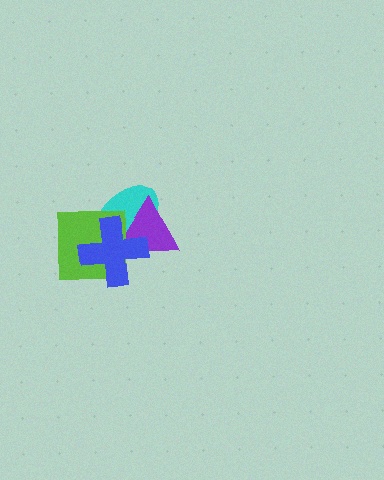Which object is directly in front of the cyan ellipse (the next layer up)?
The purple triangle is directly in front of the cyan ellipse.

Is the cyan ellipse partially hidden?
Yes, it is partially covered by another shape.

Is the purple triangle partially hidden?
Yes, it is partially covered by another shape.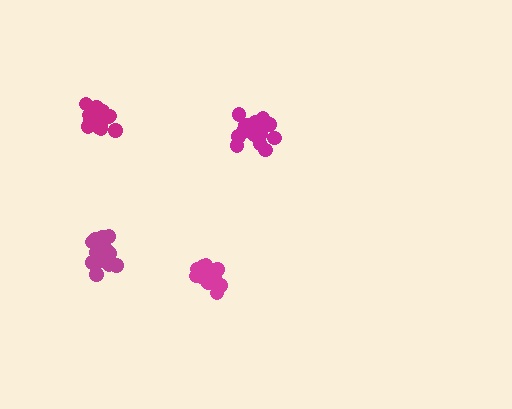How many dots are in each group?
Group 1: 18 dots, Group 2: 18 dots, Group 3: 17 dots, Group 4: 20 dots (73 total).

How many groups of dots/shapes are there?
There are 4 groups.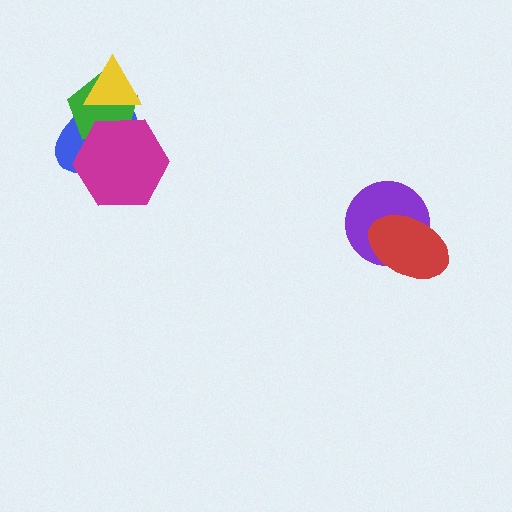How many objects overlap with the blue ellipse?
3 objects overlap with the blue ellipse.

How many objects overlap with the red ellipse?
1 object overlaps with the red ellipse.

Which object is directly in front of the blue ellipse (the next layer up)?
The green pentagon is directly in front of the blue ellipse.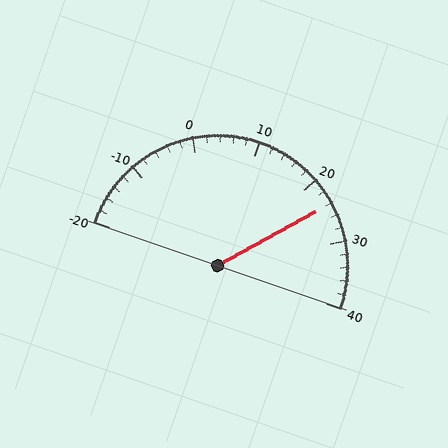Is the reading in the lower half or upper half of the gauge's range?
The reading is in the upper half of the range (-20 to 40).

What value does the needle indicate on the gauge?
The needle indicates approximately 24.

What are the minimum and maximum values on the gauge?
The gauge ranges from -20 to 40.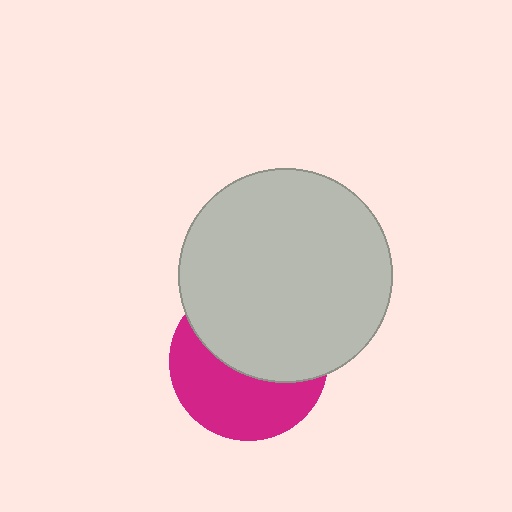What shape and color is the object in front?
The object in front is a light gray circle.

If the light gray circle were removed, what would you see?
You would see the complete magenta circle.